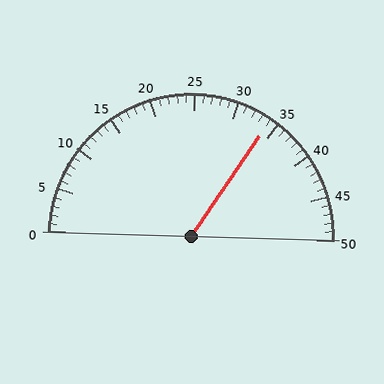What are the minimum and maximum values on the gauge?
The gauge ranges from 0 to 50.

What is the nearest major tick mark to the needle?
The nearest major tick mark is 35.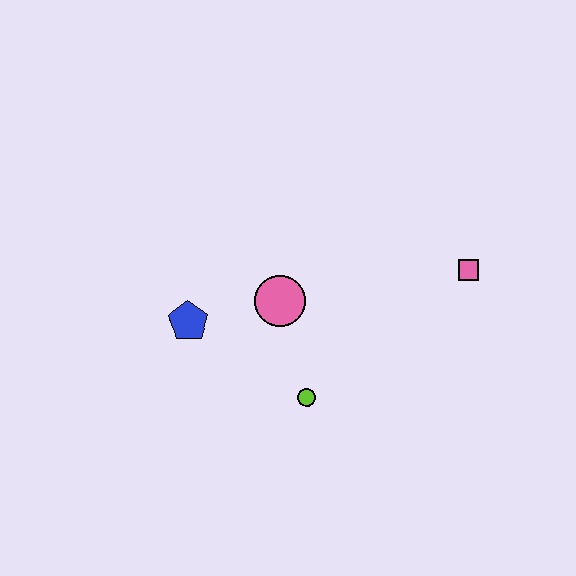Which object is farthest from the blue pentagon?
The pink square is farthest from the blue pentagon.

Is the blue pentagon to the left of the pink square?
Yes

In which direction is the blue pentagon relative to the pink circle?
The blue pentagon is to the left of the pink circle.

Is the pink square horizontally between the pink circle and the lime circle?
No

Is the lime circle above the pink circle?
No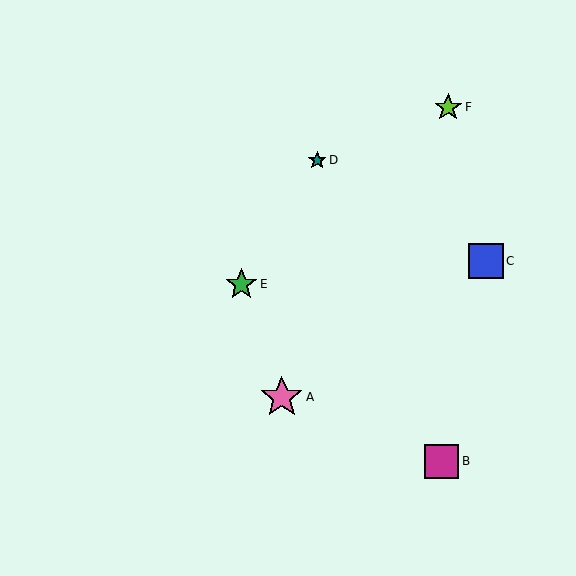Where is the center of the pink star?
The center of the pink star is at (282, 397).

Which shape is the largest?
The pink star (labeled A) is the largest.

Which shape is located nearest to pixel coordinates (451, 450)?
The magenta square (labeled B) at (442, 461) is nearest to that location.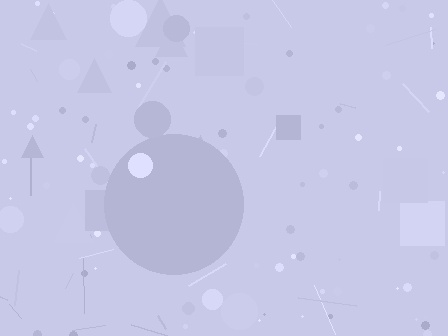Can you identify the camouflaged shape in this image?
The camouflaged shape is a circle.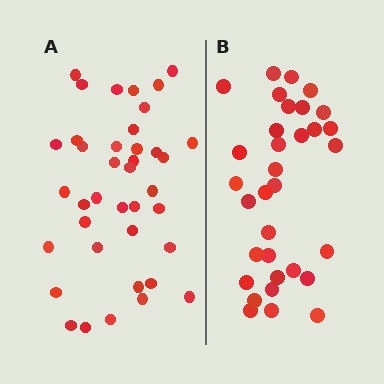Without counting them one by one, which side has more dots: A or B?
Region A (the left region) has more dots.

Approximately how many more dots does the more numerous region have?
Region A has about 6 more dots than region B.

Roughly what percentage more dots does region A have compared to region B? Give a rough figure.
About 20% more.